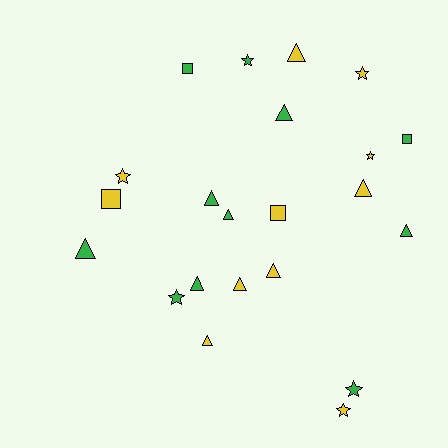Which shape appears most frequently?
Triangle, with 11 objects.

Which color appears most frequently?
Green, with 11 objects.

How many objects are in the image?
There are 22 objects.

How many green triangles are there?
There are 6 green triangles.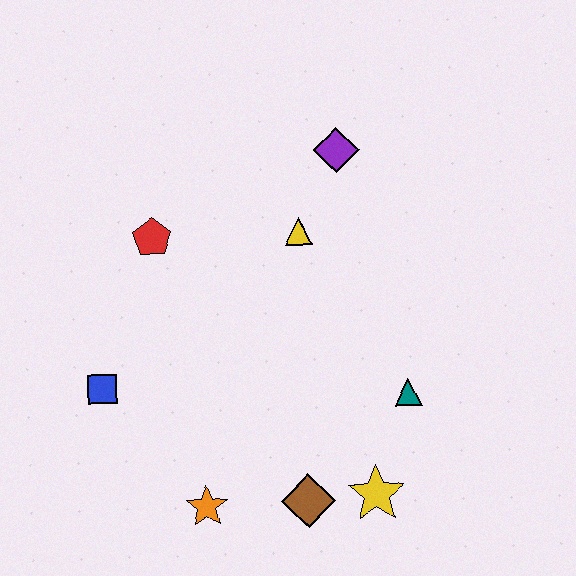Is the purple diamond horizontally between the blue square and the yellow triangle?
No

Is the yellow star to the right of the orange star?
Yes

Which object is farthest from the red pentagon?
The yellow star is farthest from the red pentagon.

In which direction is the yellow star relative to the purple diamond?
The yellow star is below the purple diamond.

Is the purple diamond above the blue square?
Yes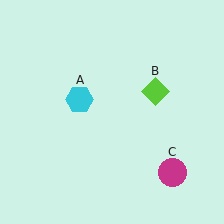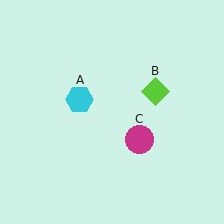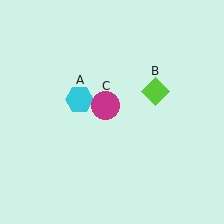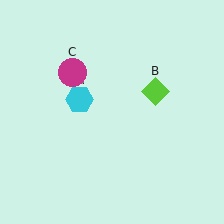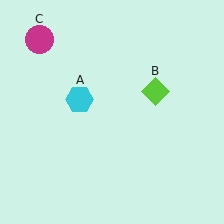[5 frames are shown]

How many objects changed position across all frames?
1 object changed position: magenta circle (object C).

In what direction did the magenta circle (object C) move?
The magenta circle (object C) moved up and to the left.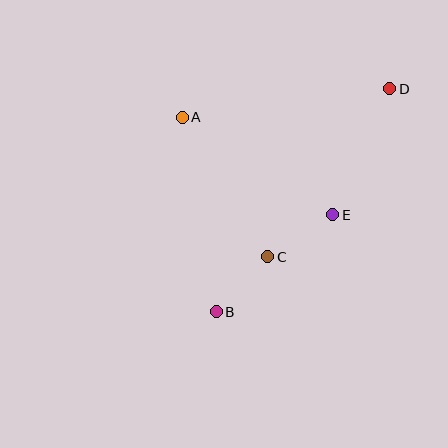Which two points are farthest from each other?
Points B and D are farthest from each other.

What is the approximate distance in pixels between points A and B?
The distance between A and B is approximately 197 pixels.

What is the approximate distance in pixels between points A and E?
The distance between A and E is approximately 179 pixels.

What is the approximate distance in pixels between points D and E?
The distance between D and E is approximately 138 pixels.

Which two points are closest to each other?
Points B and C are closest to each other.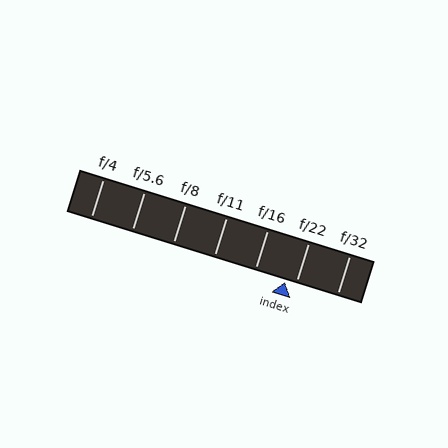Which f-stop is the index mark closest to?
The index mark is closest to f/22.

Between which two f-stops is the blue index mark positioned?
The index mark is between f/16 and f/22.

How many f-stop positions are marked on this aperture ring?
There are 7 f-stop positions marked.